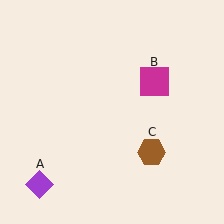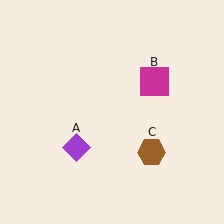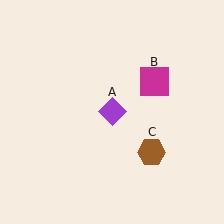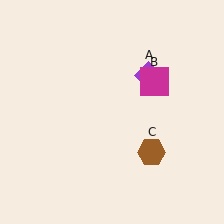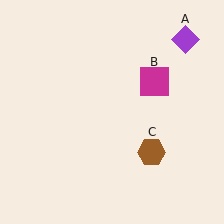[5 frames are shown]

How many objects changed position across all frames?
1 object changed position: purple diamond (object A).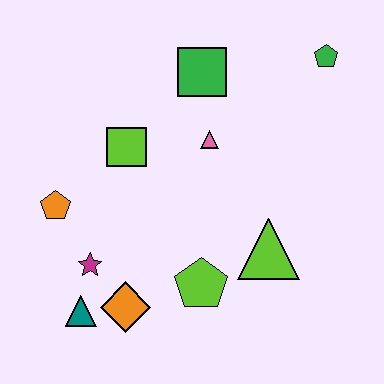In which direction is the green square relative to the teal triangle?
The green square is above the teal triangle.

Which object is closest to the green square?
The pink triangle is closest to the green square.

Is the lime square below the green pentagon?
Yes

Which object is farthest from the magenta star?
The green pentagon is farthest from the magenta star.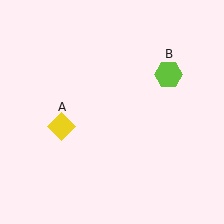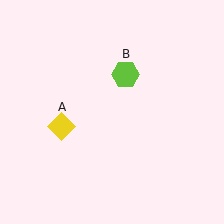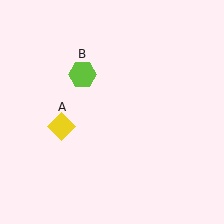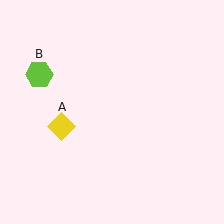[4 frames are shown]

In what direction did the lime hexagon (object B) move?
The lime hexagon (object B) moved left.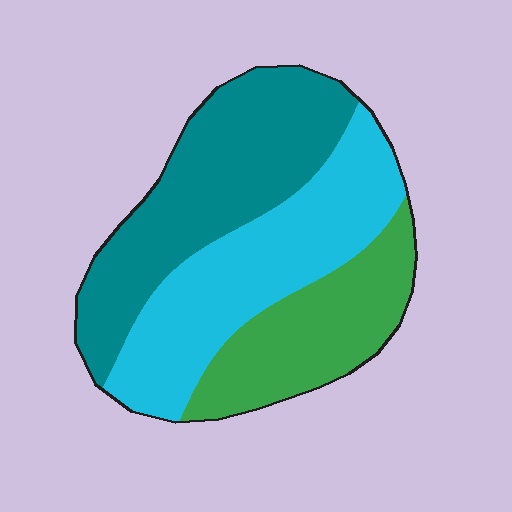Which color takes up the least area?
Green, at roughly 25%.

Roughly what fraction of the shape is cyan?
Cyan covers about 35% of the shape.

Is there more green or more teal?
Teal.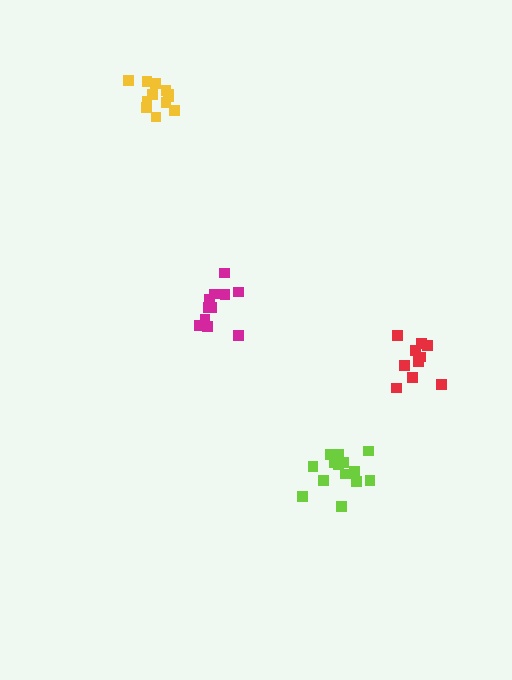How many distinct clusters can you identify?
There are 4 distinct clusters.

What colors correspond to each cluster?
The clusters are colored: red, lime, magenta, yellow.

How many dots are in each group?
Group 1: 10 dots, Group 2: 14 dots, Group 3: 11 dots, Group 4: 12 dots (47 total).